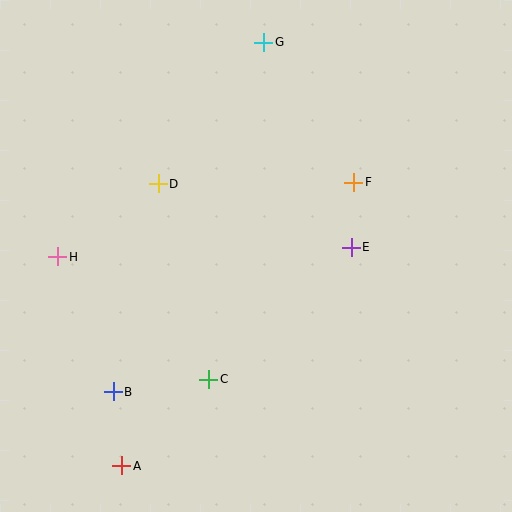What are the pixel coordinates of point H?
Point H is at (58, 257).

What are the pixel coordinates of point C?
Point C is at (209, 379).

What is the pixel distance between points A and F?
The distance between A and F is 366 pixels.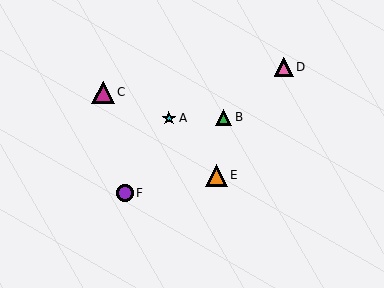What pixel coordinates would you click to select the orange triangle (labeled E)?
Click at (216, 175) to select the orange triangle E.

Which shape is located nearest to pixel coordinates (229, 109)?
The green triangle (labeled B) at (224, 117) is nearest to that location.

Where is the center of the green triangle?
The center of the green triangle is at (224, 117).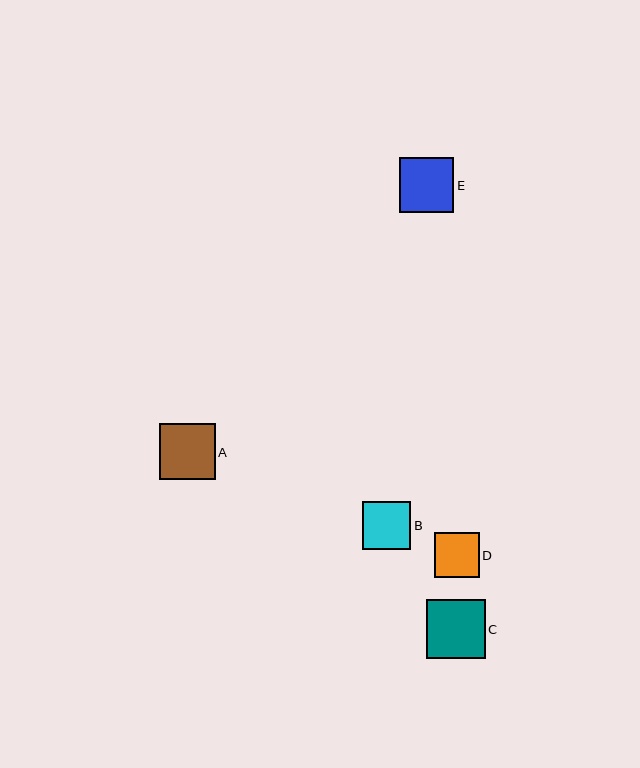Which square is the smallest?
Square D is the smallest with a size of approximately 45 pixels.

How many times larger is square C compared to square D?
Square C is approximately 1.3 times the size of square D.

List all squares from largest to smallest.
From largest to smallest: C, A, E, B, D.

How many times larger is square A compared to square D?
Square A is approximately 1.3 times the size of square D.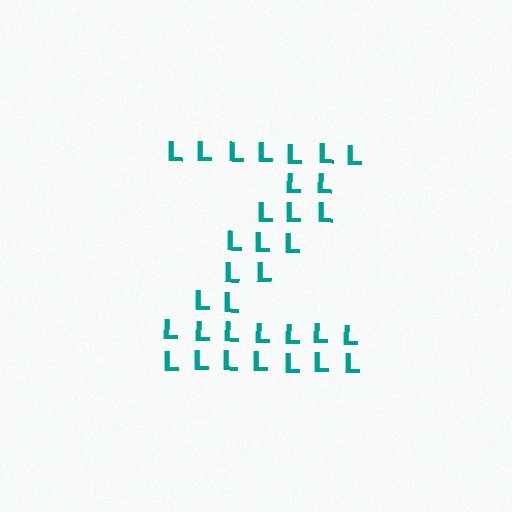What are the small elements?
The small elements are letter L's.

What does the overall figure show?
The overall figure shows the letter Z.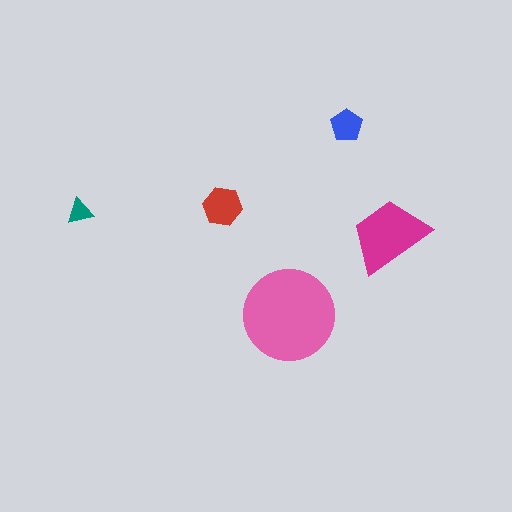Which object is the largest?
The pink circle.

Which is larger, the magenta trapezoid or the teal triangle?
The magenta trapezoid.